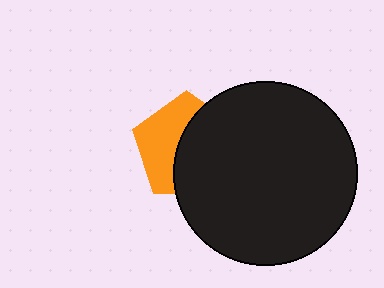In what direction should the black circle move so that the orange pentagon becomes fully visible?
The black circle should move right. That is the shortest direction to clear the overlap and leave the orange pentagon fully visible.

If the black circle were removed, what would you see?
You would see the complete orange pentagon.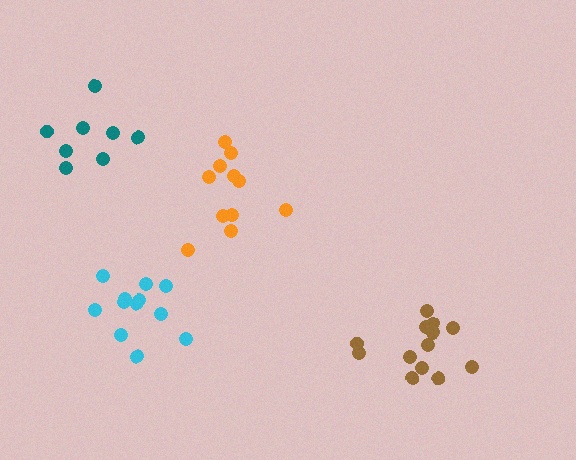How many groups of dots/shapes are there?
There are 4 groups.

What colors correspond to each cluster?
The clusters are colored: orange, cyan, brown, teal.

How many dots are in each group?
Group 1: 11 dots, Group 2: 12 dots, Group 3: 13 dots, Group 4: 8 dots (44 total).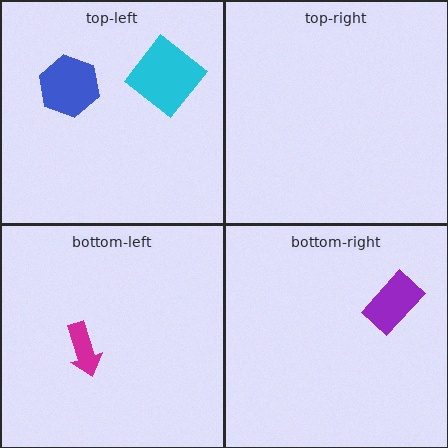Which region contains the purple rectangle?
The bottom-right region.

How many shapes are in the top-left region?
2.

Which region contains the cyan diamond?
The top-left region.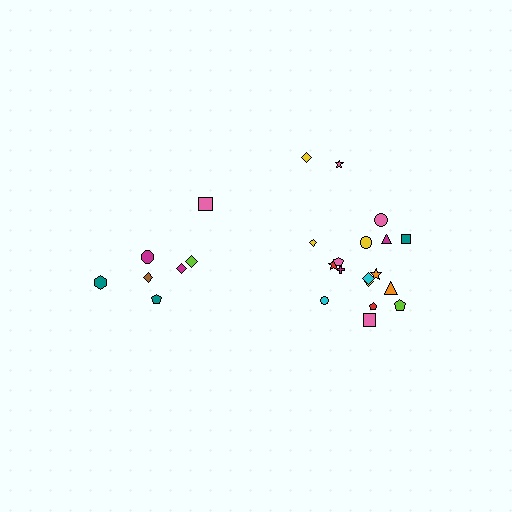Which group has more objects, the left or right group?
The right group.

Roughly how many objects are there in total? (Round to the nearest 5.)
Roughly 25 objects in total.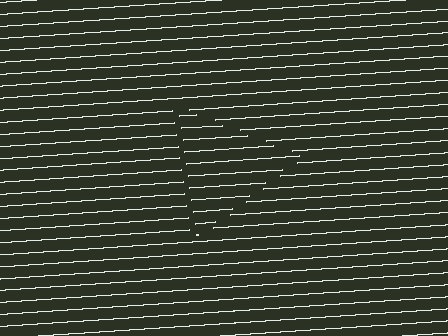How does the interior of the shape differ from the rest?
The interior of the shape contains the same grating, shifted by half a period — the contour is defined by the phase discontinuity where line-ends from the inner and outer gratings abut.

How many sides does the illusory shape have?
3 sides — the line-ends trace a triangle.